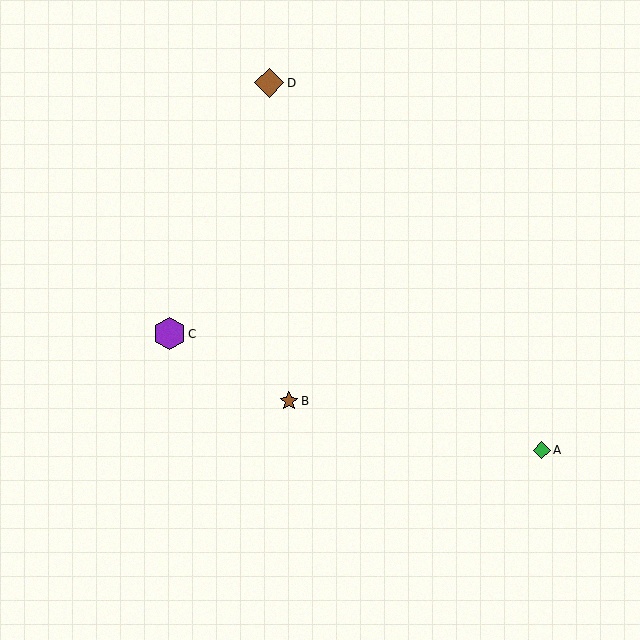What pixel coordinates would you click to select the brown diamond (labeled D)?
Click at (269, 83) to select the brown diamond D.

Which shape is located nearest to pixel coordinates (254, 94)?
The brown diamond (labeled D) at (269, 83) is nearest to that location.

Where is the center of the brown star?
The center of the brown star is at (289, 401).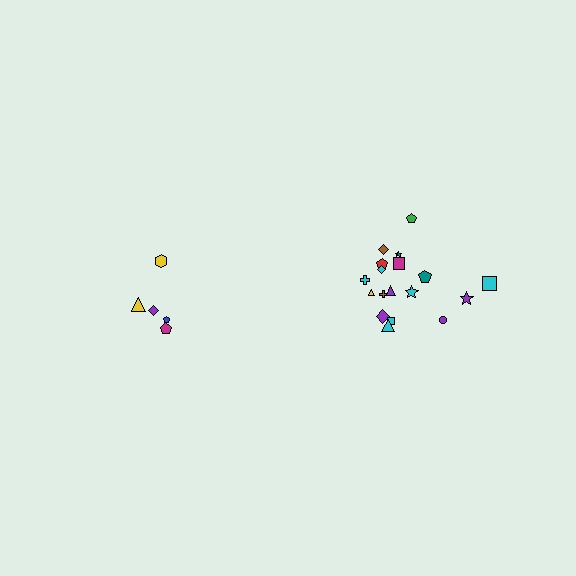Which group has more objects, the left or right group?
The right group.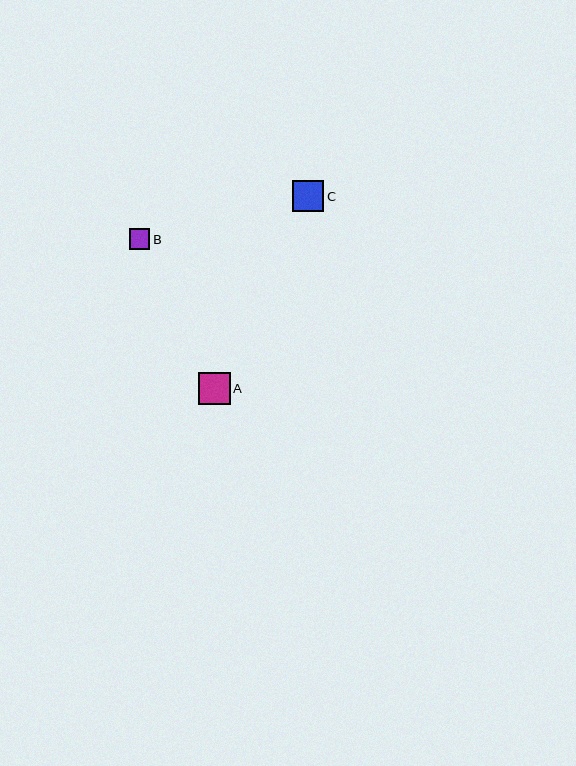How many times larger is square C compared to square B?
Square C is approximately 1.5 times the size of square B.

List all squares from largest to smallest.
From largest to smallest: A, C, B.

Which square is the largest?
Square A is the largest with a size of approximately 32 pixels.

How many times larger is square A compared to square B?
Square A is approximately 1.6 times the size of square B.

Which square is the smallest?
Square B is the smallest with a size of approximately 20 pixels.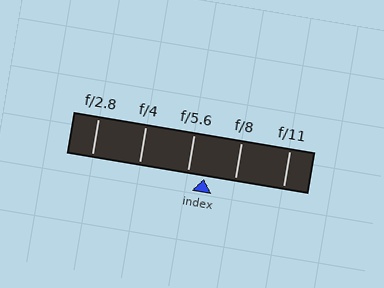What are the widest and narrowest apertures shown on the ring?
The widest aperture shown is f/2.8 and the narrowest is f/11.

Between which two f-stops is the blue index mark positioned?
The index mark is between f/5.6 and f/8.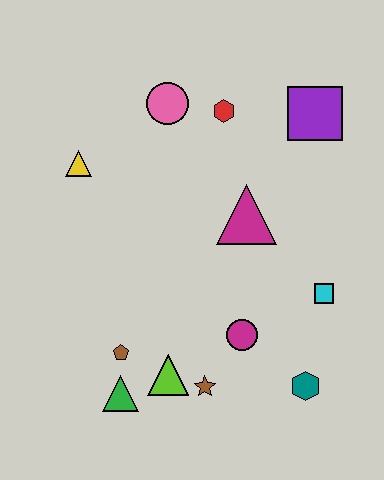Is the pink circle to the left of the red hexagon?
Yes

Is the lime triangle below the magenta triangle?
Yes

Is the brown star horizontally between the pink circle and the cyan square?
Yes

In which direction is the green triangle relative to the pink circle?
The green triangle is below the pink circle.